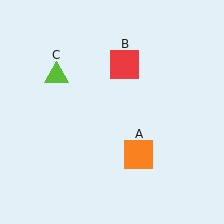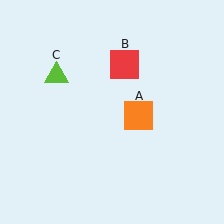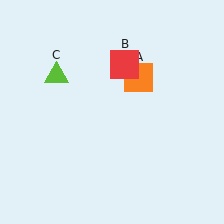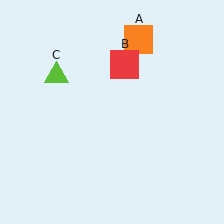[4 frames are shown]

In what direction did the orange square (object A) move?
The orange square (object A) moved up.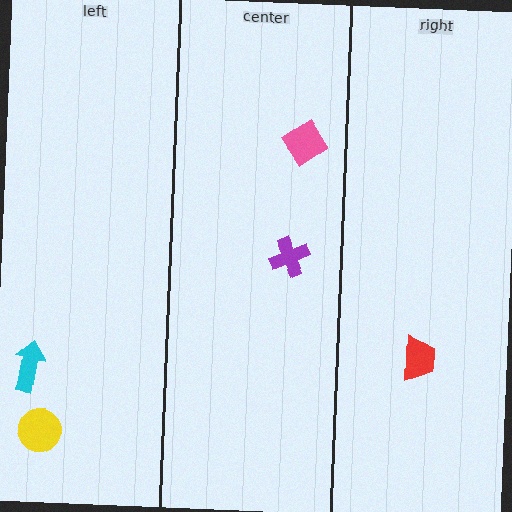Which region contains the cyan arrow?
The left region.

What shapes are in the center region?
The pink diamond, the purple cross.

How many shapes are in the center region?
2.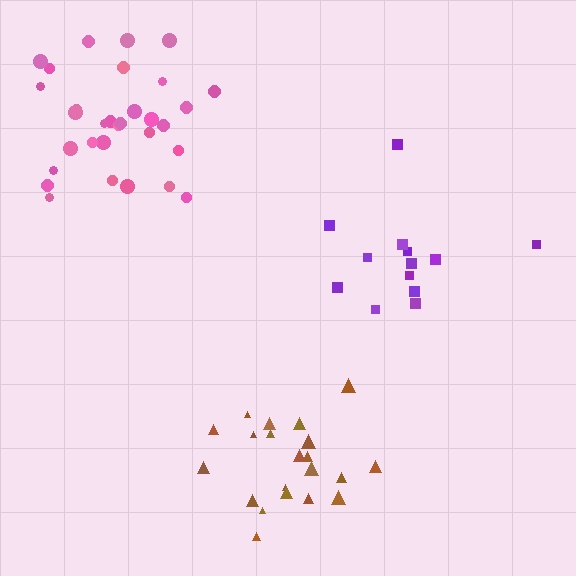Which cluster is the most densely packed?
Pink.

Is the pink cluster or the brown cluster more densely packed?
Pink.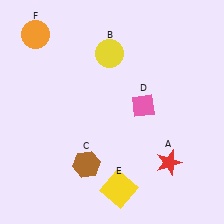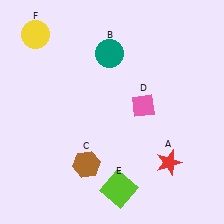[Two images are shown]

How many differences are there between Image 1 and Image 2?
There are 3 differences between the two images.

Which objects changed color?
B changed from yellow to teal. E changed from yellow to lime. F changed from orange to yellow.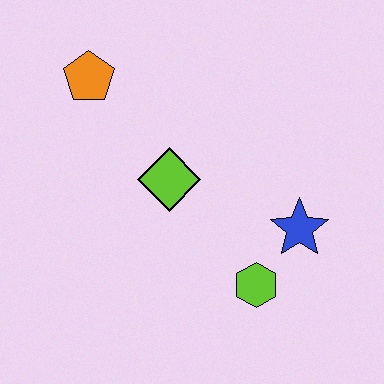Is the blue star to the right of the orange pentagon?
Yes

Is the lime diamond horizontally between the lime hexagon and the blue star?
No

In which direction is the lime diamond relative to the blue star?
The lime diamond is to the left of the blue star.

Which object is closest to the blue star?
The lime hexagon is closest to the blue star.